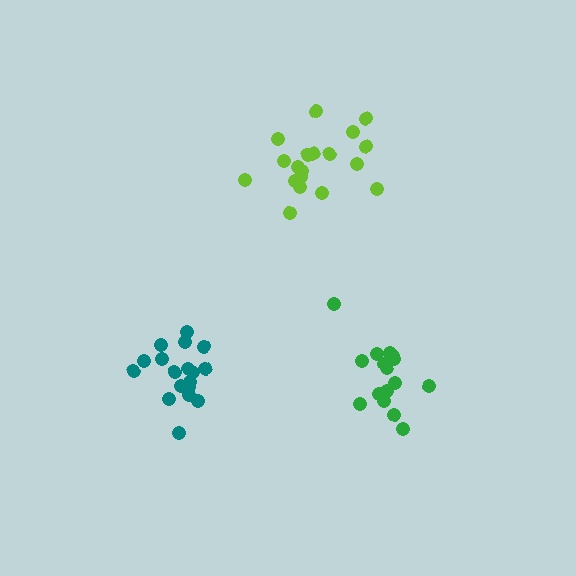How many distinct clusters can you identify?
There are 3 distinct clusters.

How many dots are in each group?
Group 1: 18 dots, Group 2: 16 dots, Group 3: 19 dots (53 total).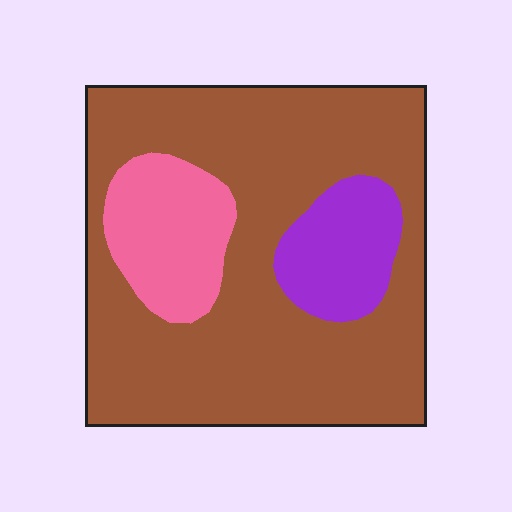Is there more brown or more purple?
Brown.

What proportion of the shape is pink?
Pink takes up about one eighth (1/8) of the shape.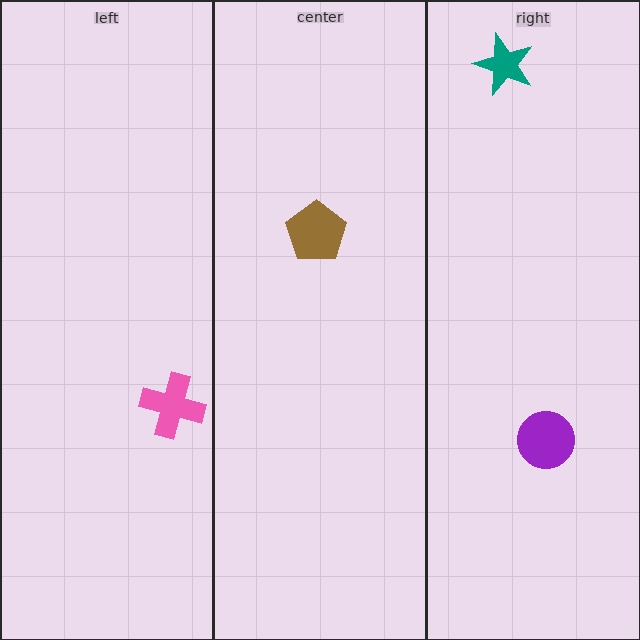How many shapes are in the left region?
1.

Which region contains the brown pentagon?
The center region.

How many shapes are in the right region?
2.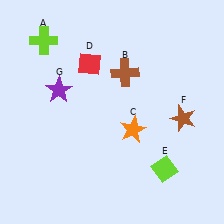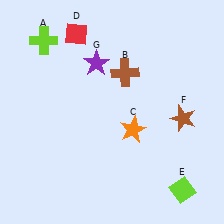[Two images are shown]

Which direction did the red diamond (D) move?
The red diamond (D) moved up.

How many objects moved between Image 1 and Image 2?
3 objects moved between the two images.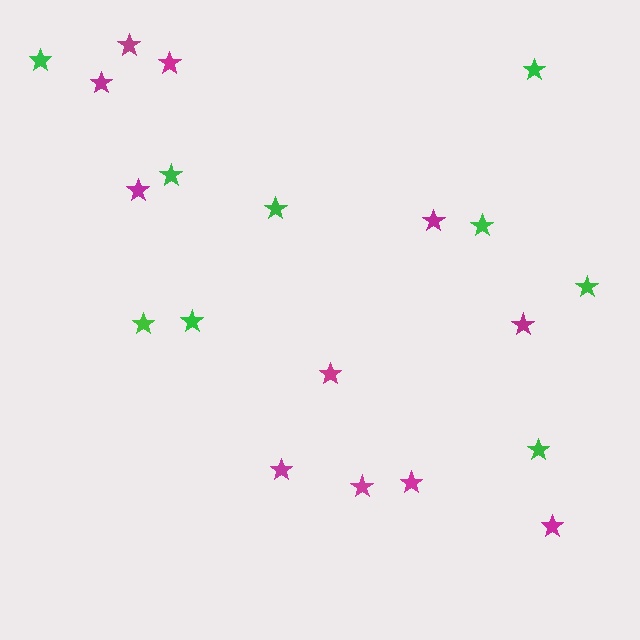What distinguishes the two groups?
There are 2 groups: one group of green stars (9) and one group of magenta stars (11).